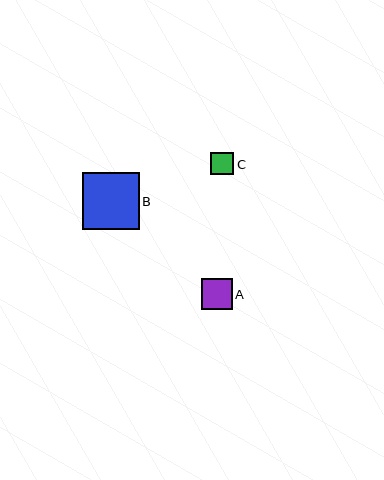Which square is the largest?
Square B is the largest with a size of approximately 57 pixels.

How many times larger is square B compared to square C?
Square B is approximately 2.5 times the size of square C.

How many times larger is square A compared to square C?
Square A is approximately 1.4 times the size of square C.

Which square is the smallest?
Square C is the smallest with a size of approximately 23 pixels.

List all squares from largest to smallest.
From largest to smallest: B, A, C.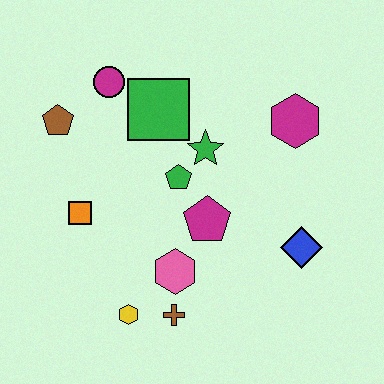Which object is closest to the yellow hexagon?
The brown cross is closest to the yellow hexagon.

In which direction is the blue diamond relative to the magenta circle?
The blue diamond is to the right of the magenta circle.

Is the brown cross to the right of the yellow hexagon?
Yes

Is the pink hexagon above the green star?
No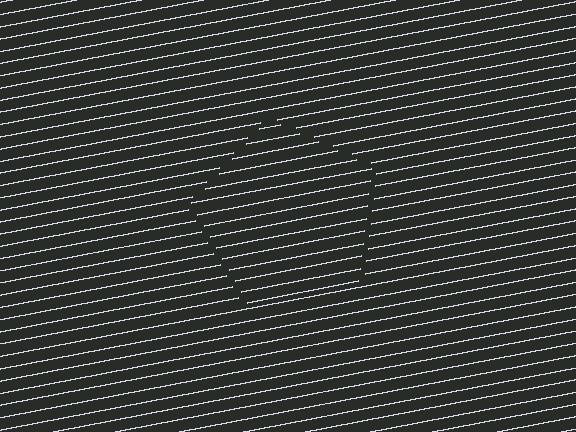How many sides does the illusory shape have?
5 sides — the line-ends trace a pentagon.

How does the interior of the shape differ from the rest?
The interior of the shape contains the same grating, shifted by half a period — the contour is defined by the phase discontinuity where line-ends from the inner and outer gratings abut.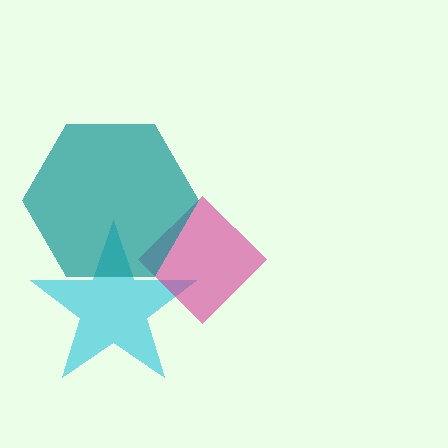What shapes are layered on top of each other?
The layered shapes are: a cyan star, a magenta diamond, a teal hexagon.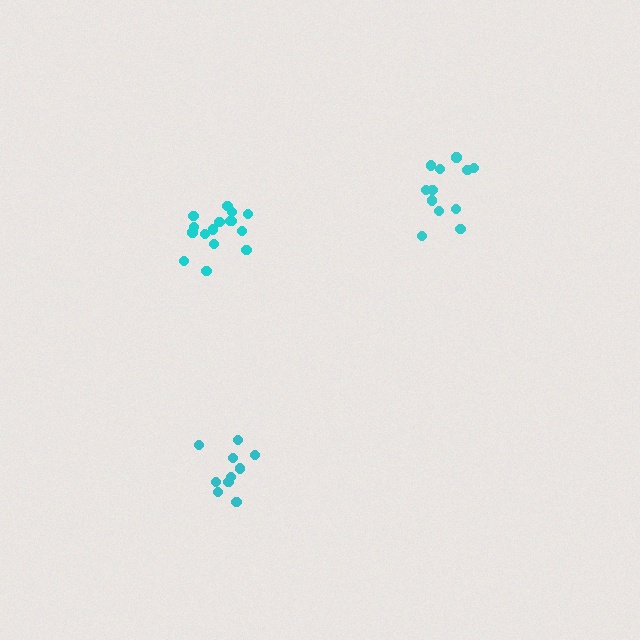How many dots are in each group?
Group 1: 12 dots, Group 2: 16 dots, Group 3: 10 dots (38 total).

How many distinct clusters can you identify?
There are 3 distinct clusters.